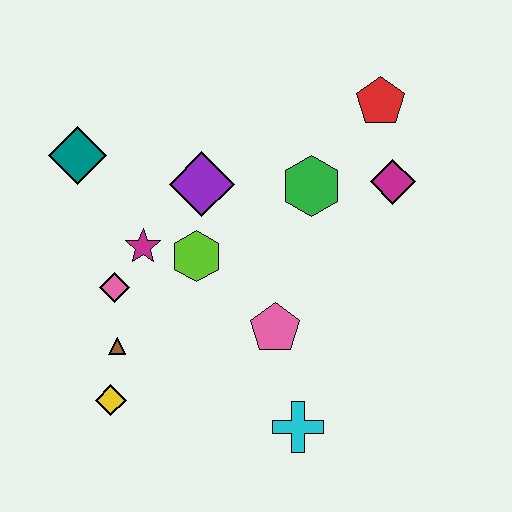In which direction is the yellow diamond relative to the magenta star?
The yellow diamond is below the magenta star.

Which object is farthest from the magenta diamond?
The yellow diamond is farthest from the magenta diamond.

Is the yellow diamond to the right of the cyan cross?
No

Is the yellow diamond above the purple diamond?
No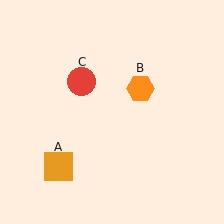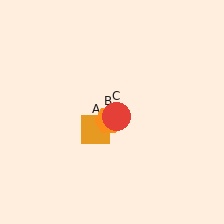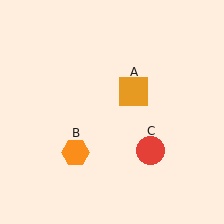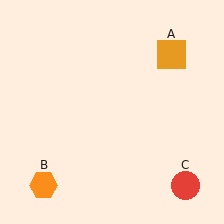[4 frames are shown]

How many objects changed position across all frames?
3 objects changed position: orange square (object A), orange hexagon (object B), red circle (object C).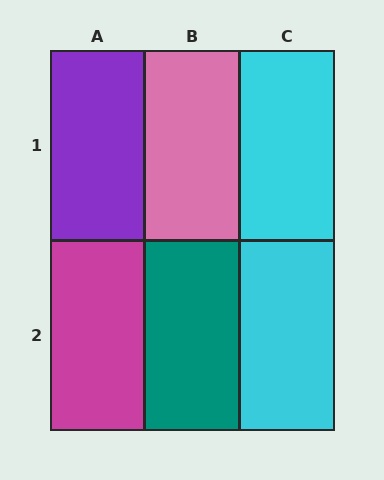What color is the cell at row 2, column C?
Cyan.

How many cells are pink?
1 cell is pink.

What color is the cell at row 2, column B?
Teal.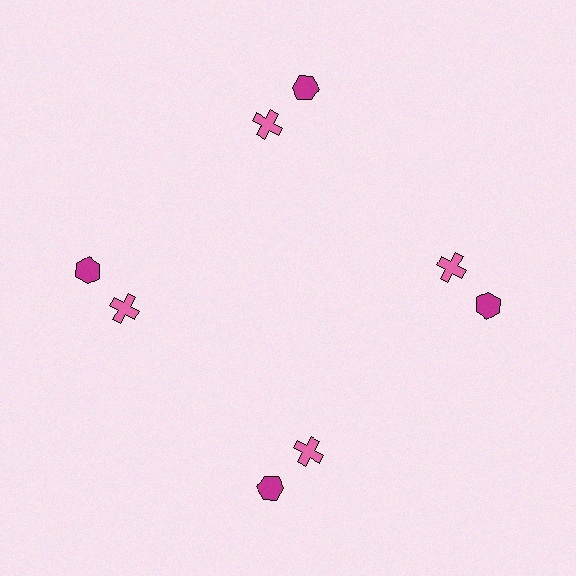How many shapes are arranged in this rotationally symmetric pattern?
There are 8 shapes, arranged in 4 groups of 2.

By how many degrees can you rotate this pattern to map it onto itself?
The pattern maps onto itself every 90 degrees of rotation.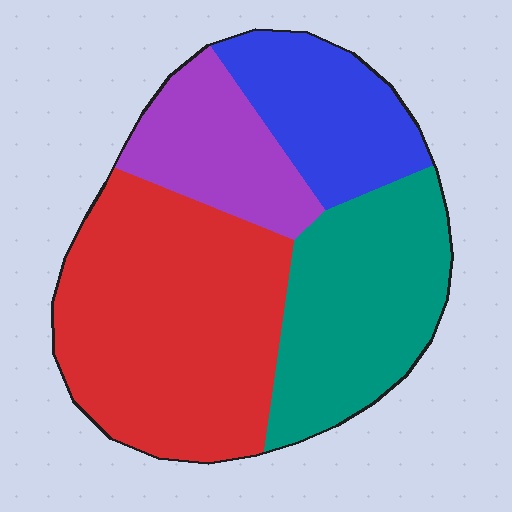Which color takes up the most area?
Red, at roughly 40%.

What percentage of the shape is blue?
Blue covers 17% of the shape.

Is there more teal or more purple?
Teal.